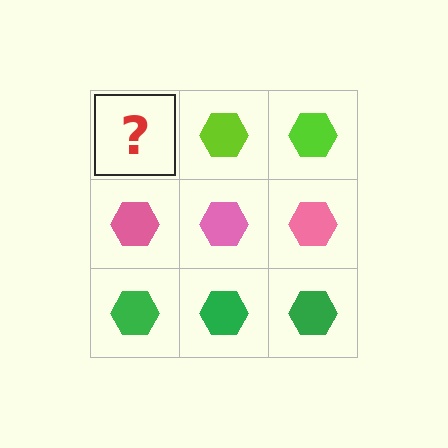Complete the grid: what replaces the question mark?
The question mark should be replaced with a lime hexagon.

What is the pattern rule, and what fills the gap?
The rule is that each row has a consistent color. The gap should be filled with a lime hexagon.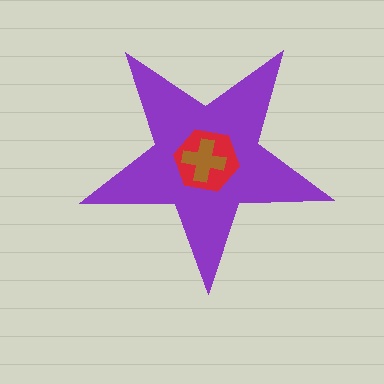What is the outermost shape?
The purple star.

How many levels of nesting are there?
3.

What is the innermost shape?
The brown cross.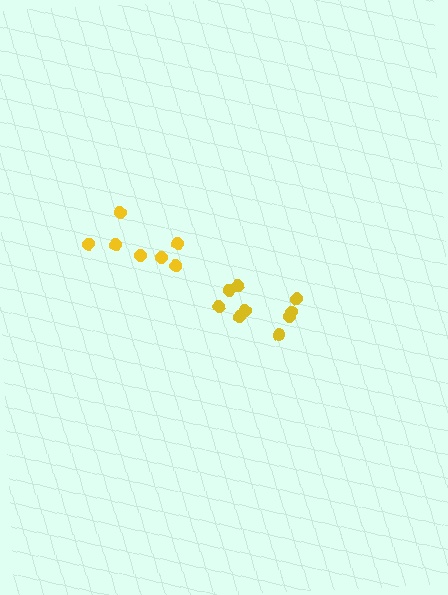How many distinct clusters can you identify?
There are 2 distinct clusters.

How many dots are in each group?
Group 1: 7 dots, Group 2: 9 dots (16 total).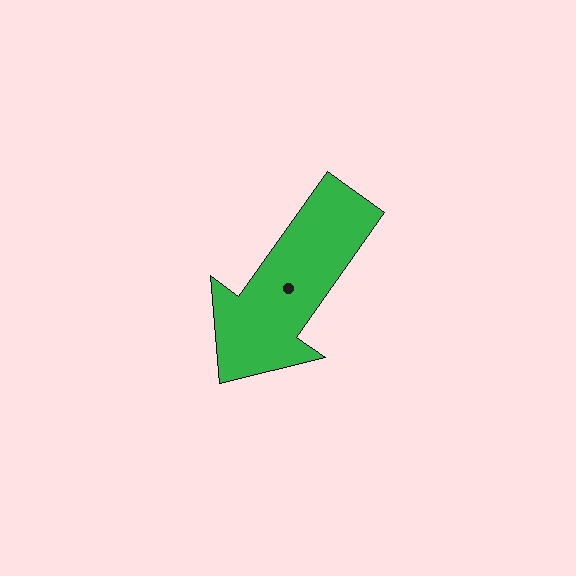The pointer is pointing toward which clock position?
Roughly 7 o'clock.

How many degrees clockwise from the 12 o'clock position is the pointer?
Approximately 215 degrees.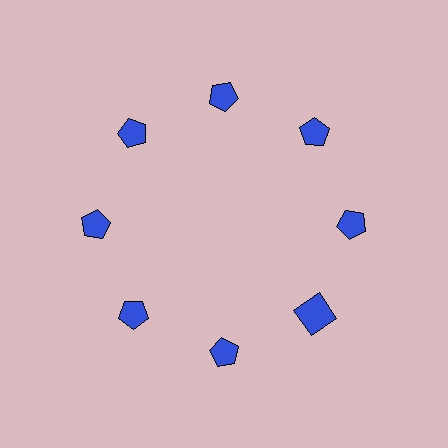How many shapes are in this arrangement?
There are 8 shapes arranged in a ring pattern.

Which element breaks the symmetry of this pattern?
The blue square at roughly the 4 o'clock position breaks the symmetry. All other shapes are blue pentagons.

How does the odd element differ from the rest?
It has a different shape: square instead of pentagon.